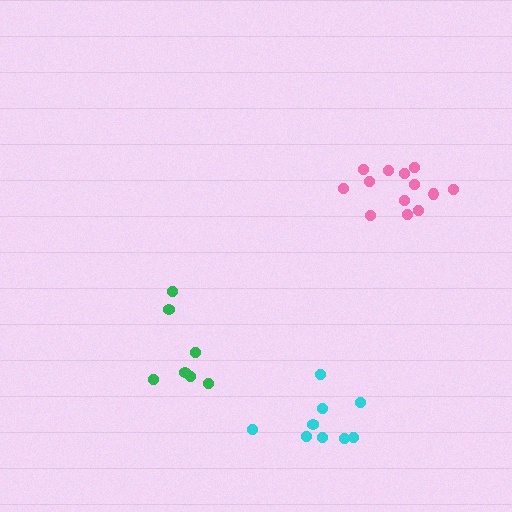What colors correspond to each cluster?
The clusters are colored: green, pink, cyan.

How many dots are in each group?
Group 1: 7 dots, Group 2: 13 dots, Group 3: 9 dots (29 total).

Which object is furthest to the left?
The green cluster is leftmost.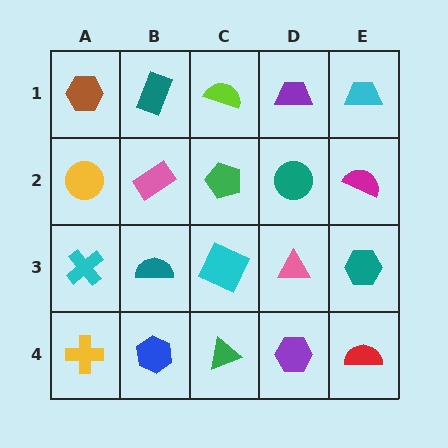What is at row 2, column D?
A teal circle.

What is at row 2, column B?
A pink rectangle.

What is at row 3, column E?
A teal hexagon.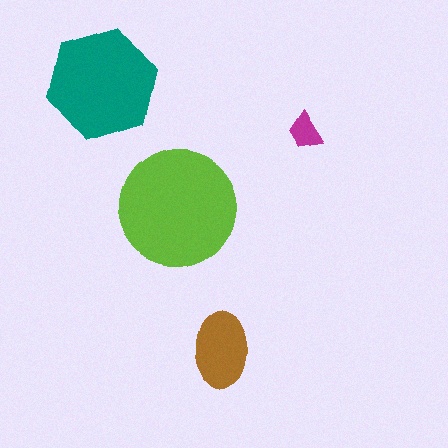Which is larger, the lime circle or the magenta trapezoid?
The lime circle.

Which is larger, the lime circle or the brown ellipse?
The lime circle.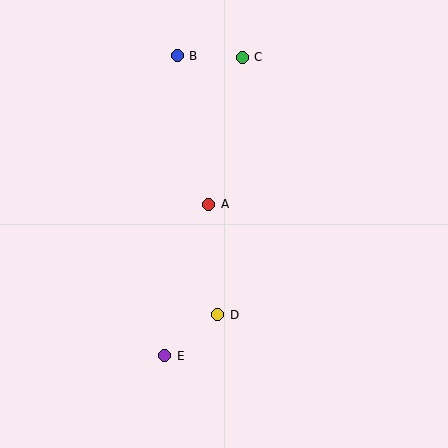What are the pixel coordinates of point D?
Point D is at (217, 315).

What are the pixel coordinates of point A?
Point A is at (209, 204).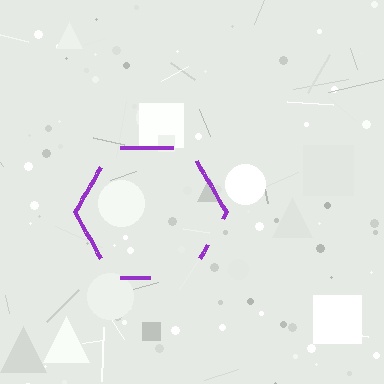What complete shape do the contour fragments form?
The contour fragments form a hexagon.